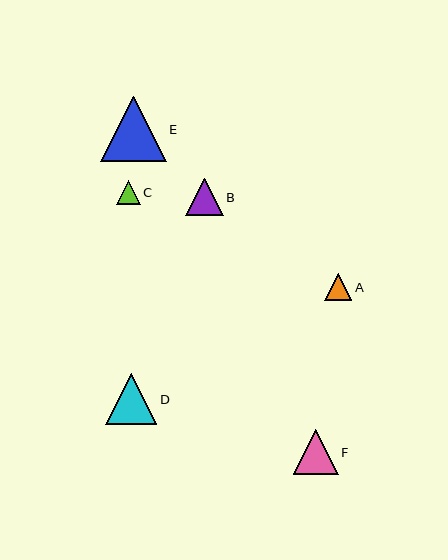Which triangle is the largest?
Triangle E is the largest with a size of approximately 66 pixels.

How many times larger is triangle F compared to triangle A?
Triangle F is approximately 1.7 times the size of triangle A.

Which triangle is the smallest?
Triangle C is the smallest with a size of approximately 23 pixels.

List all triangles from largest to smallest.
From largest to smallest: E, D, F, B, A, C.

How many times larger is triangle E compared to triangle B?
Triangle E is approximately 1.8 times the size of triangle B.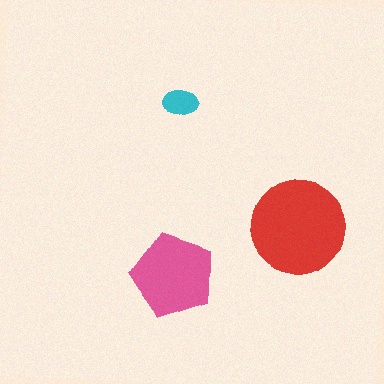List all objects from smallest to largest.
The cyan ellipse, the pink pentagon, the red circle.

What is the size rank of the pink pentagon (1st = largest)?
2nd.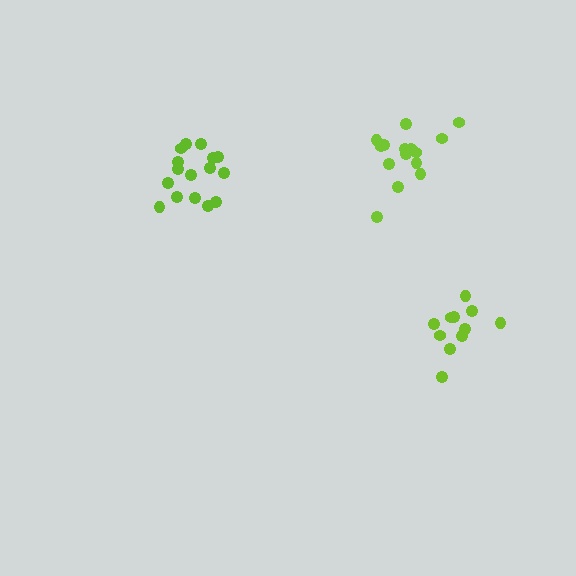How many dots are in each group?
Group 1: 16 dots, Group 2: 15 dots, Group 3: 11 dots (42 total).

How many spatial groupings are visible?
There are 3 spatial groupings.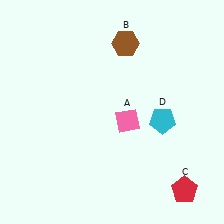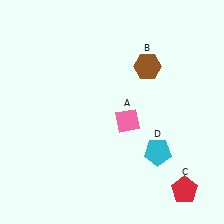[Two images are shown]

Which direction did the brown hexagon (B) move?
The brown hexagon (B) moved down.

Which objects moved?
The objects that moved are: the brown hexagon (B), the cyan pentagon (D).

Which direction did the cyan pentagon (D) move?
The cyan pentagon (D) moved down.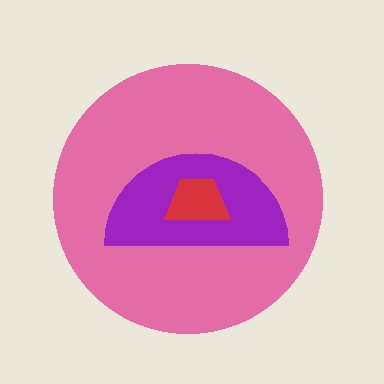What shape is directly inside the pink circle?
The purple semicircle.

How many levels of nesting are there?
3.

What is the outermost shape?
The pink circle.